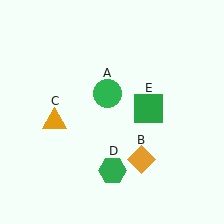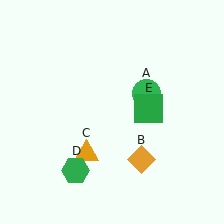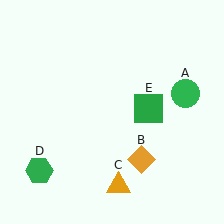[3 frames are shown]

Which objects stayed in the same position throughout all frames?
Orange diamond (object B) and green square (object E) remained stationary.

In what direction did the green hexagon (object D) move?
The green hexagon (object D) moved left.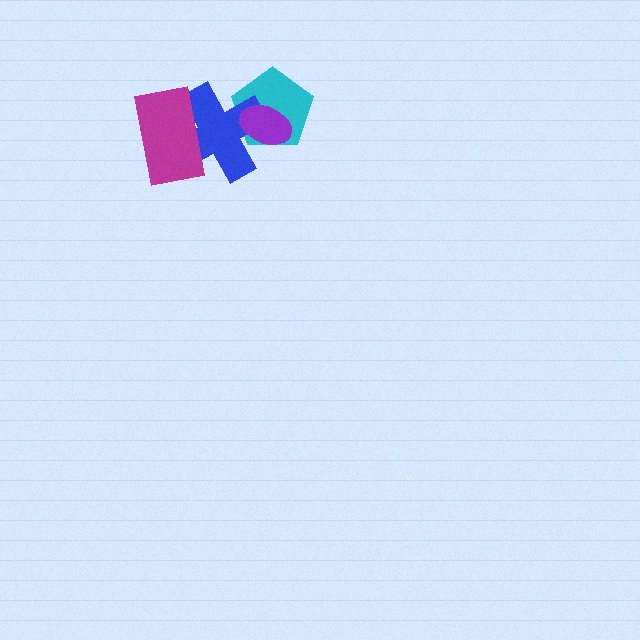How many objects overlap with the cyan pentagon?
2 objects overlap with the cyan pentagon.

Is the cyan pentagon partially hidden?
Yes, it is partially covered by another shape.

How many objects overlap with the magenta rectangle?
1 object overlaps with the magenta rectangle.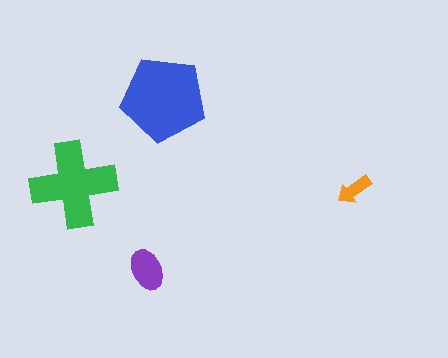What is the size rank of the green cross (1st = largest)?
2nd.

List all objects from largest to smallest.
The blue pentagon, the green cross, the purple ellipse, the orange arrow.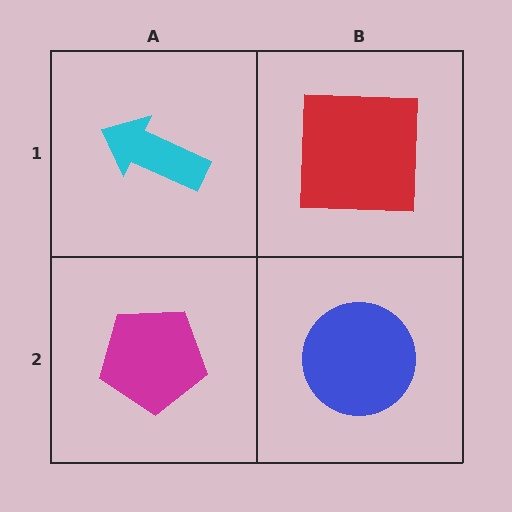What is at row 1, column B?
A red square.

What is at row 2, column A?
A magenta pentagon.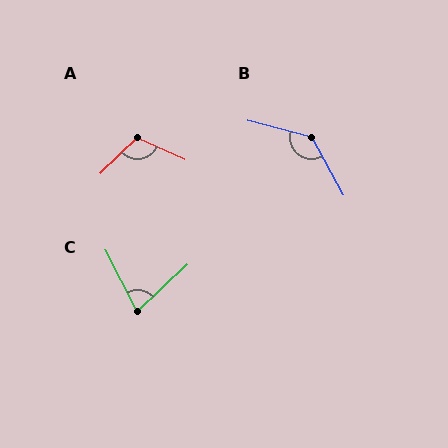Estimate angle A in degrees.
Approximately 111 degrees.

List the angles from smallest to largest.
C (74°), A (111°), B (133°).